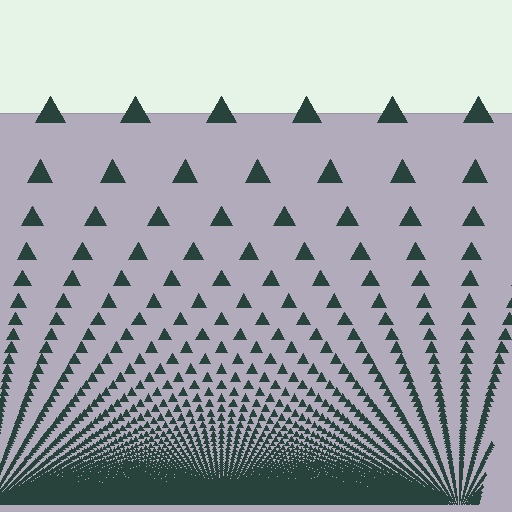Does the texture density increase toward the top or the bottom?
Density increases toward the bottom.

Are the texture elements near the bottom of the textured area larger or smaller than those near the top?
Smaller. The gradient is inverted — elements near the bottom are smaller and denser.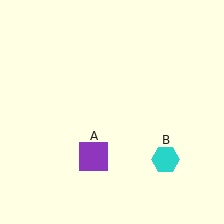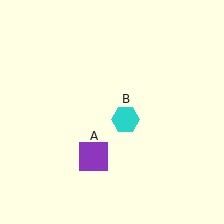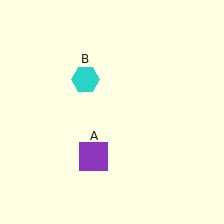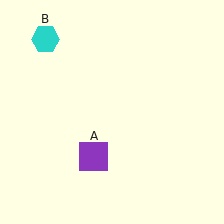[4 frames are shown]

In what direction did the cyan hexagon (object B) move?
The cyan hexagon (object B) moved up and to the left.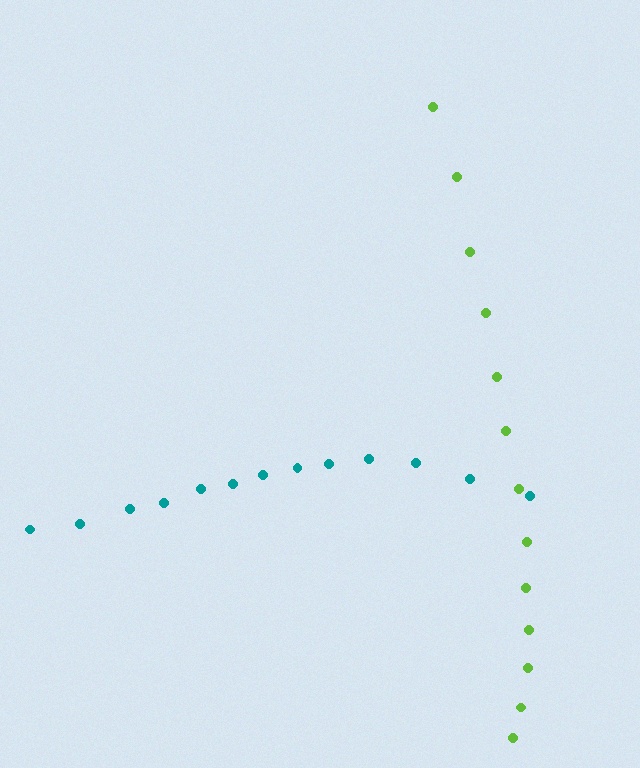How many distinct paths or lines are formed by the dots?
There are 2 distinct paths.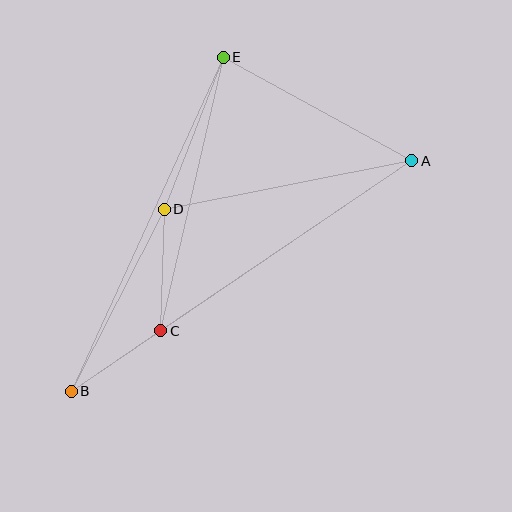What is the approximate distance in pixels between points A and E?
The distance between A and E is approximately 215 pixels.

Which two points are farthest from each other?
Points A and B are farthest from each other.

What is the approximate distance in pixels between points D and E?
The distance between D and E is approximately 163 pixels.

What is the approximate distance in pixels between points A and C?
The distance between A and C is approximately 304 pixels.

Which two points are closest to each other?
Points B and C are closest to each other.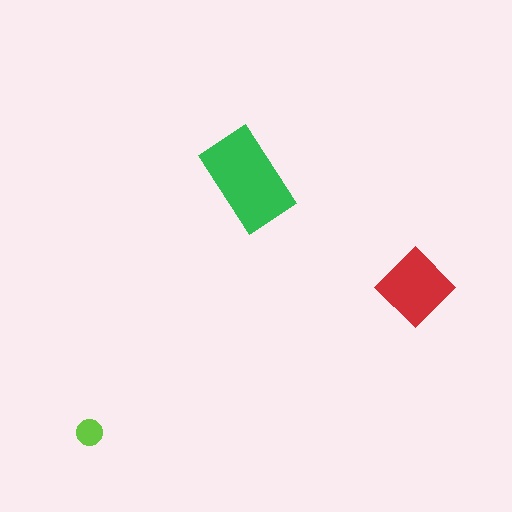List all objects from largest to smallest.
The green rectangle, the red diamond, the lime circle.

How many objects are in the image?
There are 3 objects in the image.